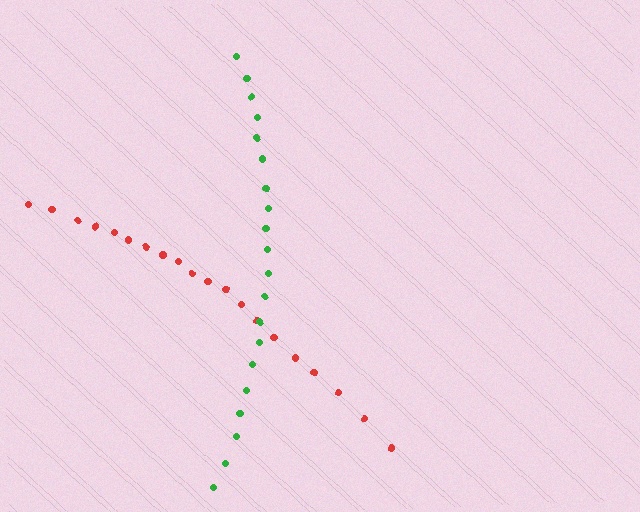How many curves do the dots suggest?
There are 2 distinct paths.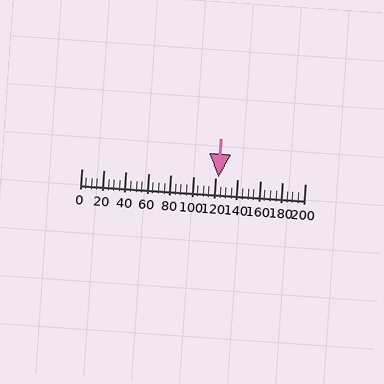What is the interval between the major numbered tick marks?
The major tick marks are spaced 20 units apart.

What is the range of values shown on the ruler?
The ruler shows values from 0 to 200.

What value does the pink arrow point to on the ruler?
The pink arrow points to approximately 123.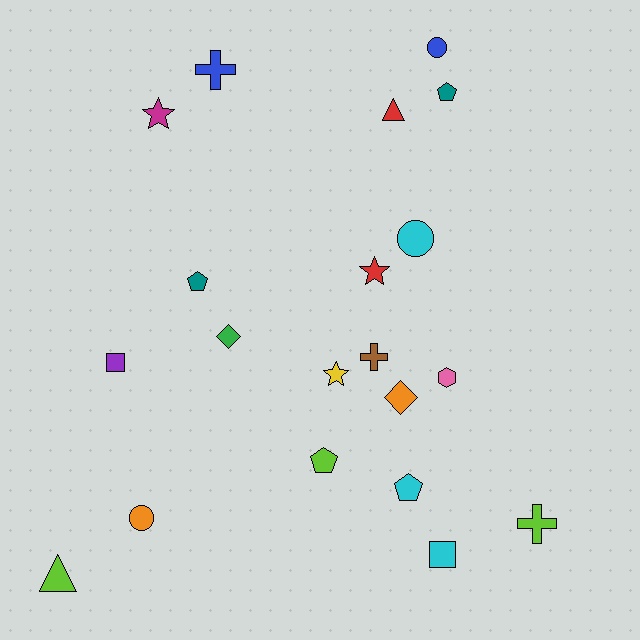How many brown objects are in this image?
There is 1 brown object.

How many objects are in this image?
There are 20 objects.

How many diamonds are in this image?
There are 2 diamonds.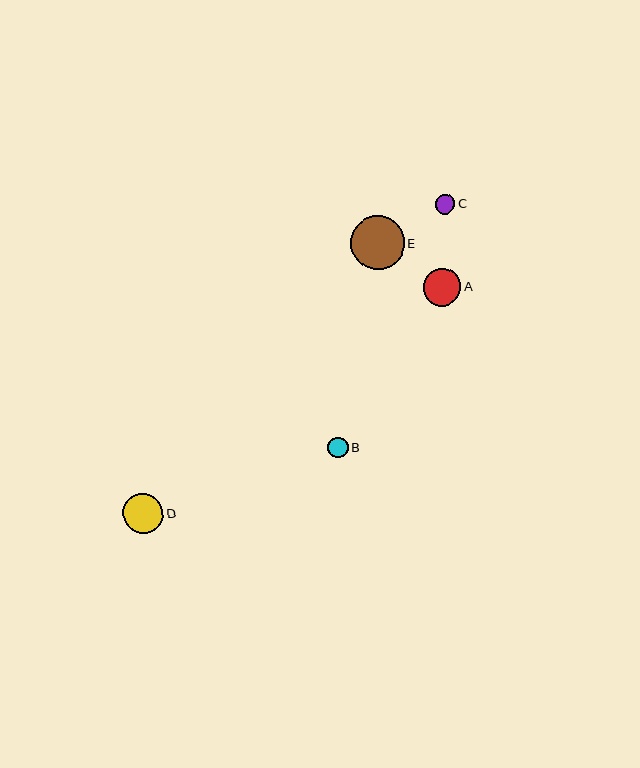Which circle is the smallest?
Circle C is the smallest with a size of approximately 20 pixels.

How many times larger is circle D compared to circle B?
Circle D is approximately 2.0 times the size of circle B.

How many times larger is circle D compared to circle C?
Circle D is approximately 2.0 times the size of circle C.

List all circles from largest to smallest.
From largest to smallest: E, D, A, B, C.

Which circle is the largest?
Circle E is the largest with a size of approximately 54 pixels.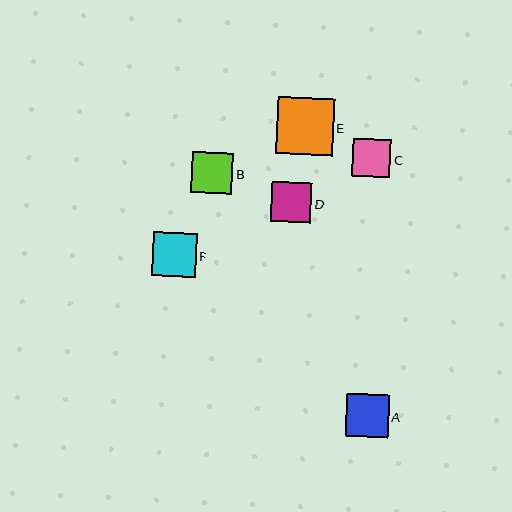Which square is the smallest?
Square C is the smallest with a size of approximately 38 pixels.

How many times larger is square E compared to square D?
Square E is approximately 1.4 times the size of square D.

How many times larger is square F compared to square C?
Square F is approximately 1.2 times the size of square C.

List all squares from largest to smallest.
From largest to smallest: E, F, A, B, D, C.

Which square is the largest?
Square E is the largest with a size of approximately 56 pixels.